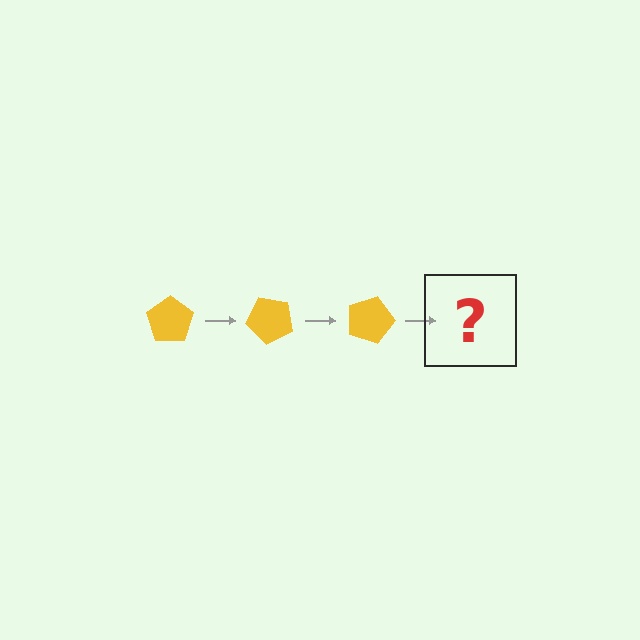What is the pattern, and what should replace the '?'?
The pattern is that the pentagon rotates 45 degrees each step. The '?' should be a yellow pentagon rotated 135 degrees.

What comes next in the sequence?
The next element should be a yellow pentagon rotated 135 degrees.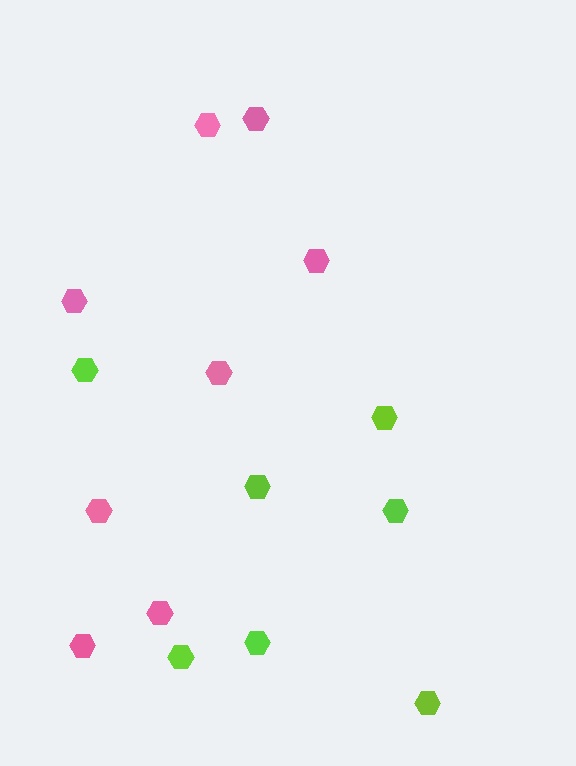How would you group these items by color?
There are 2 groups: one group of pink hexagons (8) and one group of lime hexagons (7).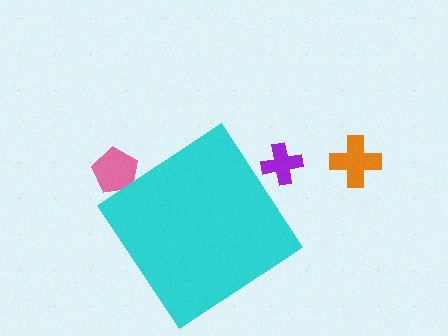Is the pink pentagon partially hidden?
Yes, the pink pentagon is partially hidden behind the cyan diamond.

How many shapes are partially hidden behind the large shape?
2 shapes are partially hidden.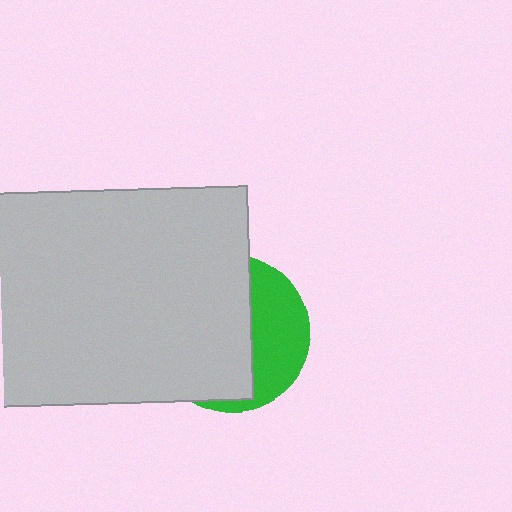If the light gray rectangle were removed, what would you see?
You would see the complete green circle.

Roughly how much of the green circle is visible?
A small part of it is visible (roughly 37%).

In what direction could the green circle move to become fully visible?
The green circle could move right. That would shift it out from behind the light gray rectangle entirely.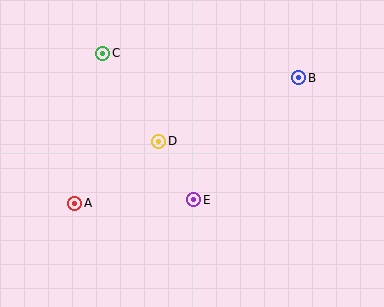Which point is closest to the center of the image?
Point D at (159, 141) is closest to the center.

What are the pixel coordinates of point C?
Point C is at (103, 53).